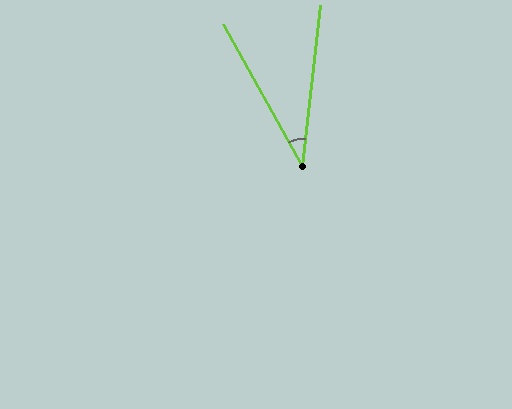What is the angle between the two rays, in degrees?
Approximately 35 degrees.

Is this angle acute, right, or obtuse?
It is acute.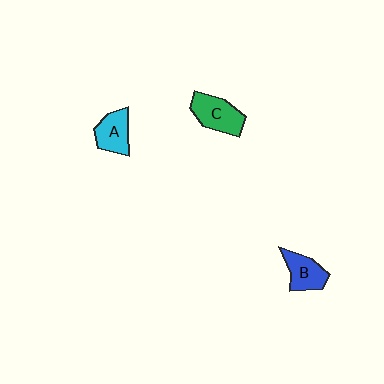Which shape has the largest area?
Shape C (green).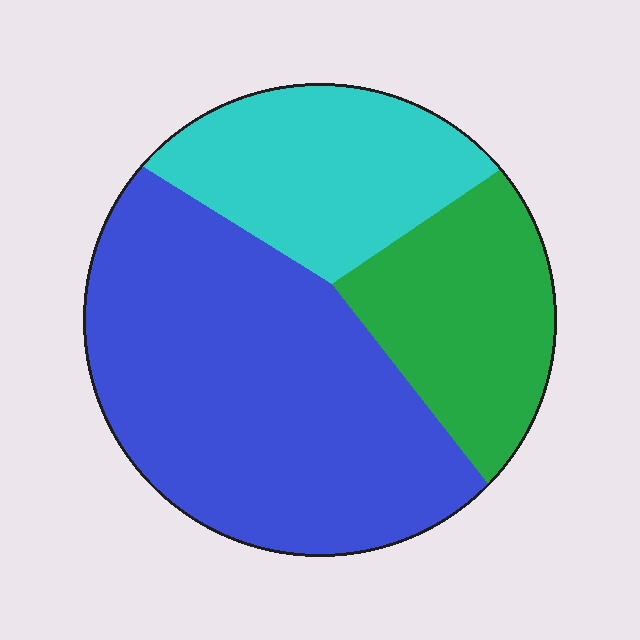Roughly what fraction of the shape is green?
Green covers 22% of the shape.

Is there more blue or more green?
Blue.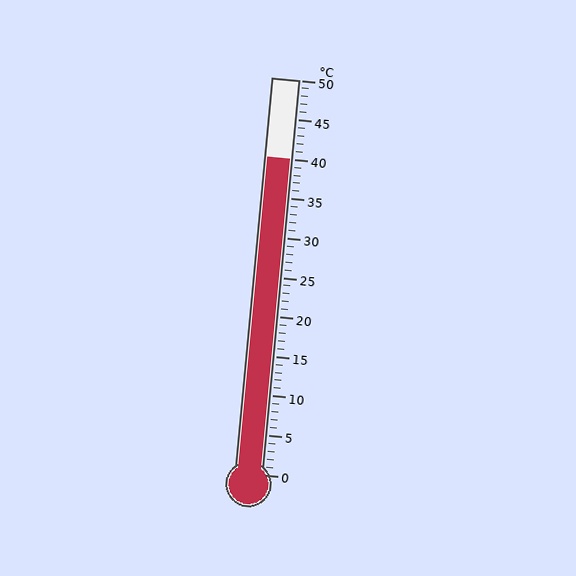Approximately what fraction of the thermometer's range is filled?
The thermometer is filled to approximately 80% of its range.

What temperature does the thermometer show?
The thermometer shows approximately 40°C.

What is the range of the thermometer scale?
The thermometer scale ranges from 0°C to 50°C.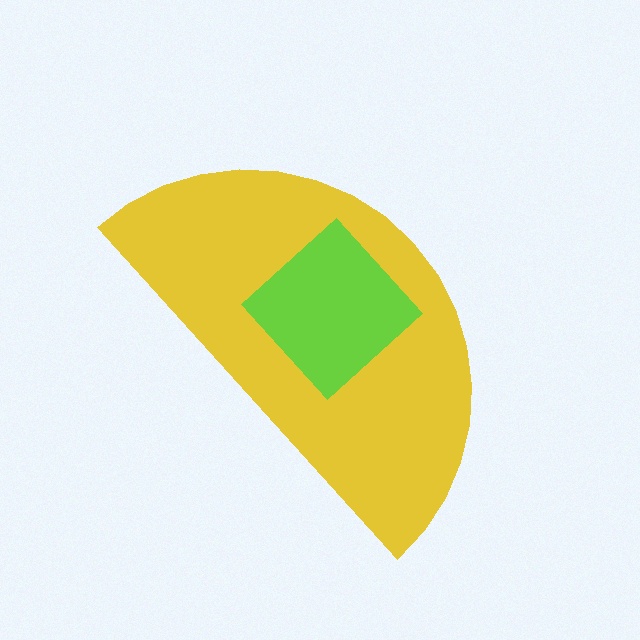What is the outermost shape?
The yellow semicircle.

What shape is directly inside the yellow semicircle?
The lime diamond.